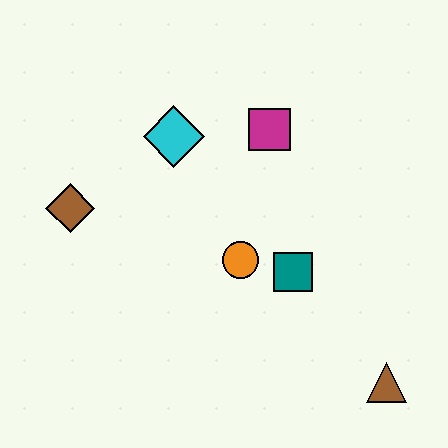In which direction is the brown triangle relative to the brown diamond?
The brown triangle is to the right of the brown diamond.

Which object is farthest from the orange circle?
The brown triangle is farthest from the orange circle.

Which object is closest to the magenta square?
The cyan diamond is closest to the magenta square.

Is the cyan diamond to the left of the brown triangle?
Yes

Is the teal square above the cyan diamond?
No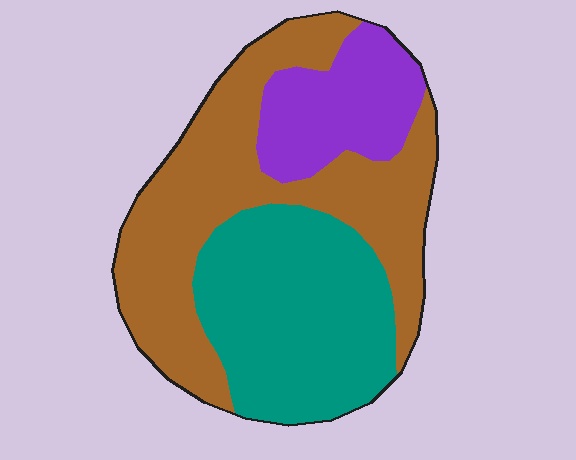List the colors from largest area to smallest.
From largest to smallest: brown, teal, purple.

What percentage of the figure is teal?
Teal covers 36% of the figure.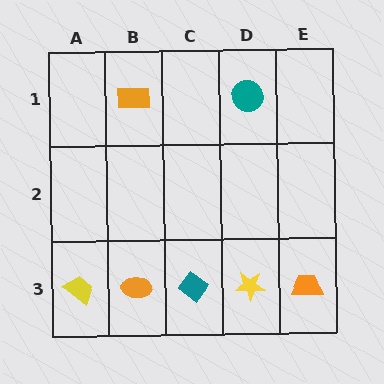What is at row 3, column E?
An orange trapezoid.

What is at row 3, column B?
An orange ellipse.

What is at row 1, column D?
A teal circle.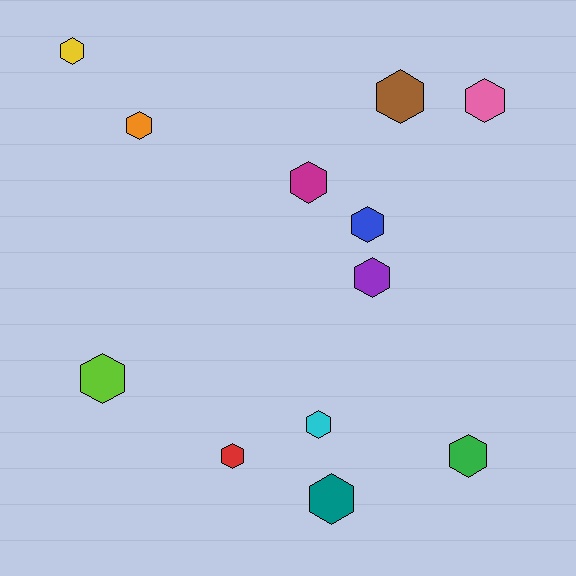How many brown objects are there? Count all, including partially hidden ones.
There is 1 brown object.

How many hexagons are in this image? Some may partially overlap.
There are 12 hexagons.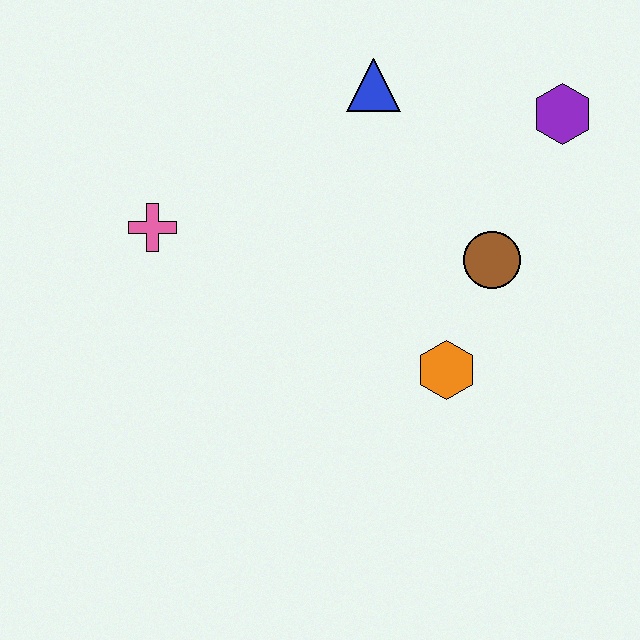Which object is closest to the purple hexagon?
The brown circle is closest to the purple hexagon.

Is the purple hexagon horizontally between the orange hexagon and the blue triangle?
No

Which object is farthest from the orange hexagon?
The pink cross is farthest from the orange hexagon.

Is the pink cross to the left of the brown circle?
Yes